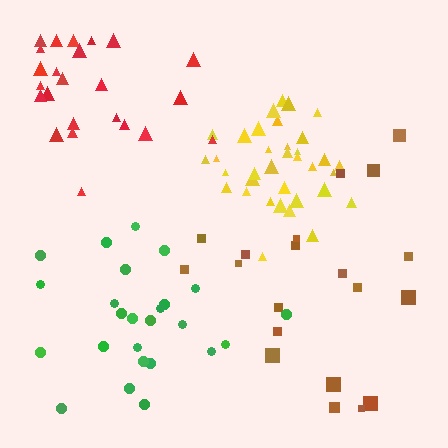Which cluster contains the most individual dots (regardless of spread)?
Yellow (35).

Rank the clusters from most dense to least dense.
yellow, red, green, brown.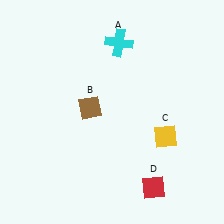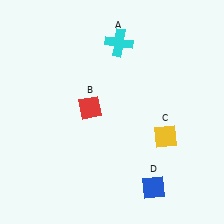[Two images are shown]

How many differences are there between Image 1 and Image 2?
There are 2 differences between the two images.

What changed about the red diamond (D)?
In Image 1, D is red. In Image 2, it changed to blue.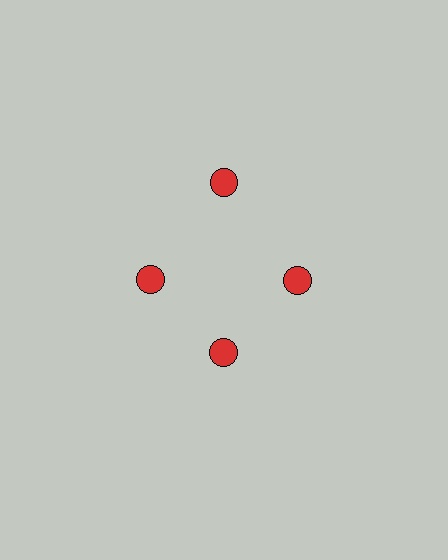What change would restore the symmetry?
The symmetry would be restored by moving it inward, back onto the ring so that all 4 circles sit at equal angles and equal distance from the center.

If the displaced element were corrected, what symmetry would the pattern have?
It would have 4-fold rotational symmetry — the pattern would map onto itself every 90 degrees.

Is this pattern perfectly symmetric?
No. The 4 red circles are arranged in a ring, but one element near the 12 o'clock position is pushed outward from the center, breaking the 4-fold rotational symmetry.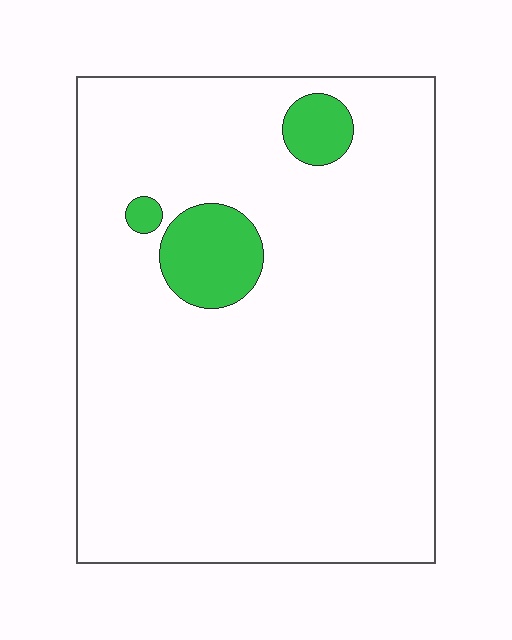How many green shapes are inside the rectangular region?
3.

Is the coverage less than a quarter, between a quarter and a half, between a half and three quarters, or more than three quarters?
Less than a quarter.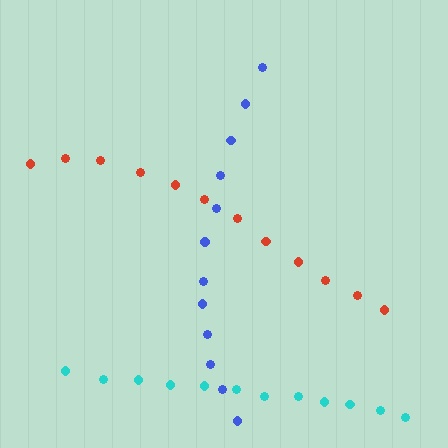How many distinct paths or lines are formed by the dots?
There are 3 distinct paths.